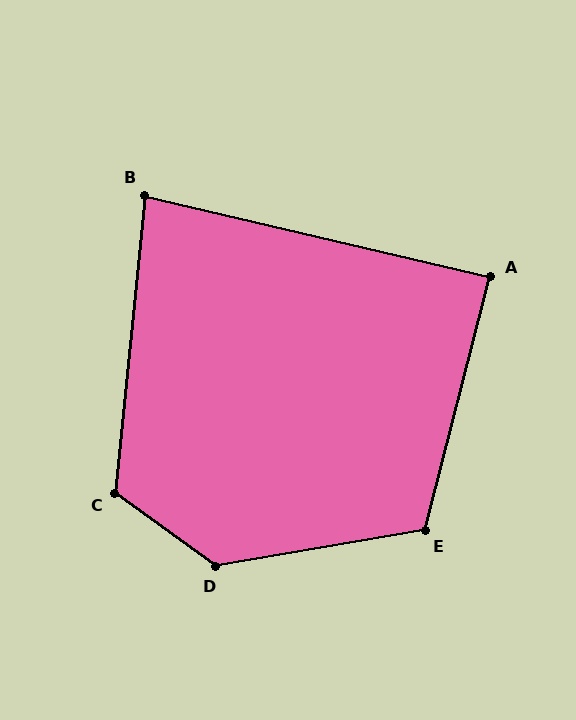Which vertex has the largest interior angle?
D, at approximately 134 degrees.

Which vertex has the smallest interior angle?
B, at approximately 82 degrees.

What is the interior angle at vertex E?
Approximately 114 degrees (obtuse).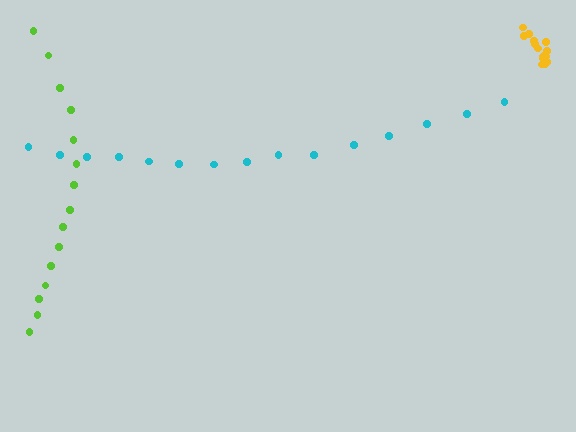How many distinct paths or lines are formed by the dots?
There are 3 distinct paths.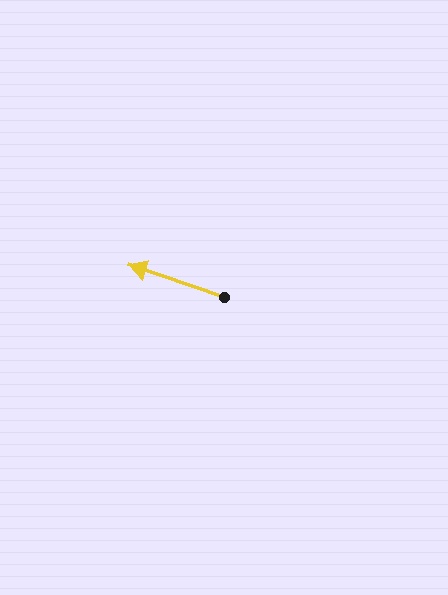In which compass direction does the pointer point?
West.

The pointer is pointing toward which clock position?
Roughly 10 o'clock.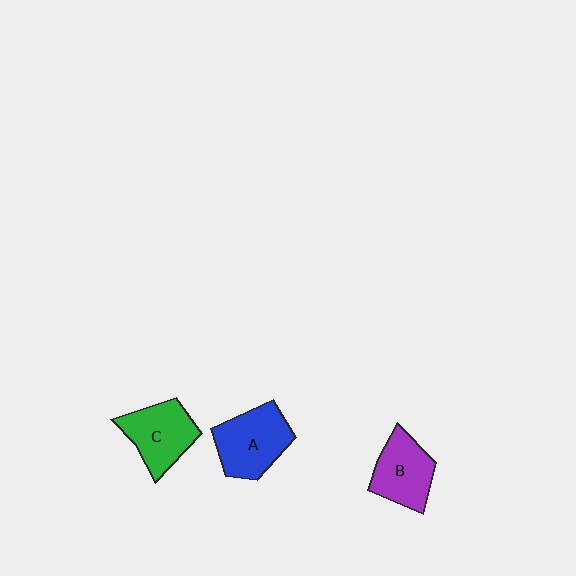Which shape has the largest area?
Shape A (blue).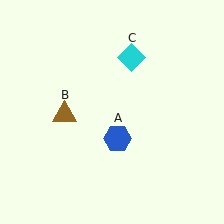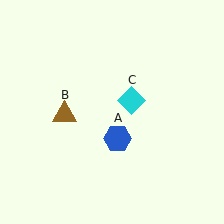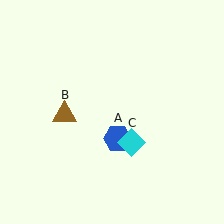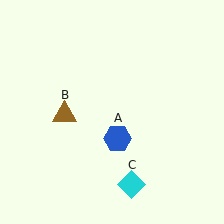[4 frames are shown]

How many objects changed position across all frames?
1 object changed position: cyan diamond (object C).